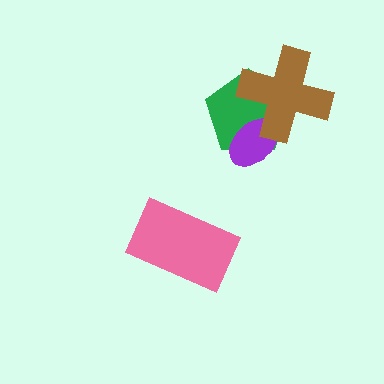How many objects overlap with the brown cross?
2 objects overlap with the brown cross.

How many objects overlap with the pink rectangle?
0 objects overlap with the pink rectangle.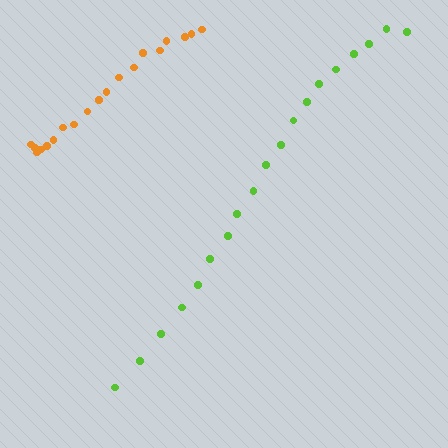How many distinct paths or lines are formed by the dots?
There are 2 distinct paths.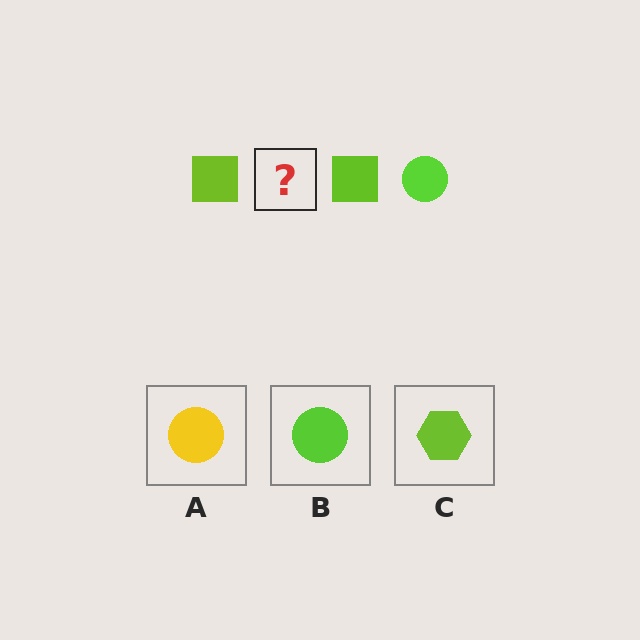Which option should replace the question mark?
Option B.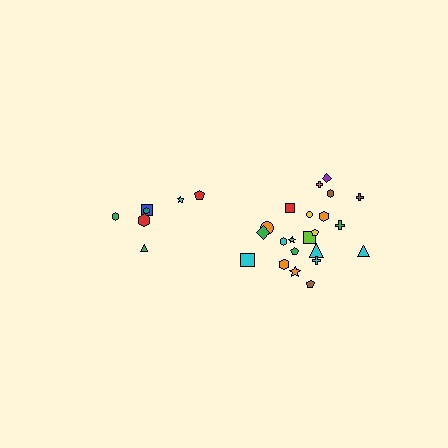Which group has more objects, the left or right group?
The right group.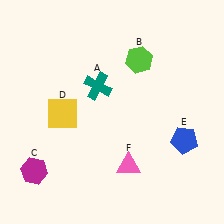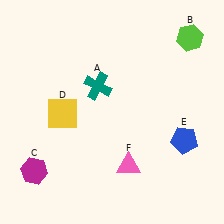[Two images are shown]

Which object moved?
The lime hexagon (B) moved right.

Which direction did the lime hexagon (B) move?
The lime hexagon (B) moved right.